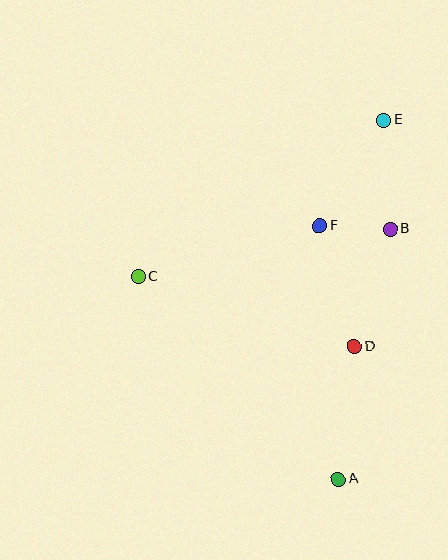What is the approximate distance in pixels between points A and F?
The distance between A and F is approximately 254 pixels.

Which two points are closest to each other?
Points B and F are closest to each other.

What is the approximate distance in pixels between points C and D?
The distance between C and D is approximately 227 pixels.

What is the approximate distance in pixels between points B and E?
The distance between B and E is approximately 109 pixels.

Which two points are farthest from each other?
Points A and E are farthest from each other.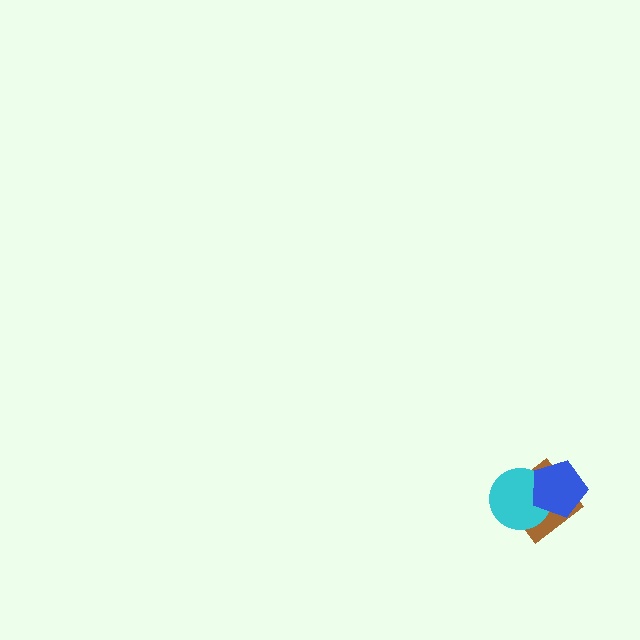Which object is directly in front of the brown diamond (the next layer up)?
The cyan circle is directly in front of the brown diamond.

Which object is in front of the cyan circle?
The blue pentagon is in front of the cyan circle.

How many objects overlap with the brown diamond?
2 objects overlap with the brown diamond.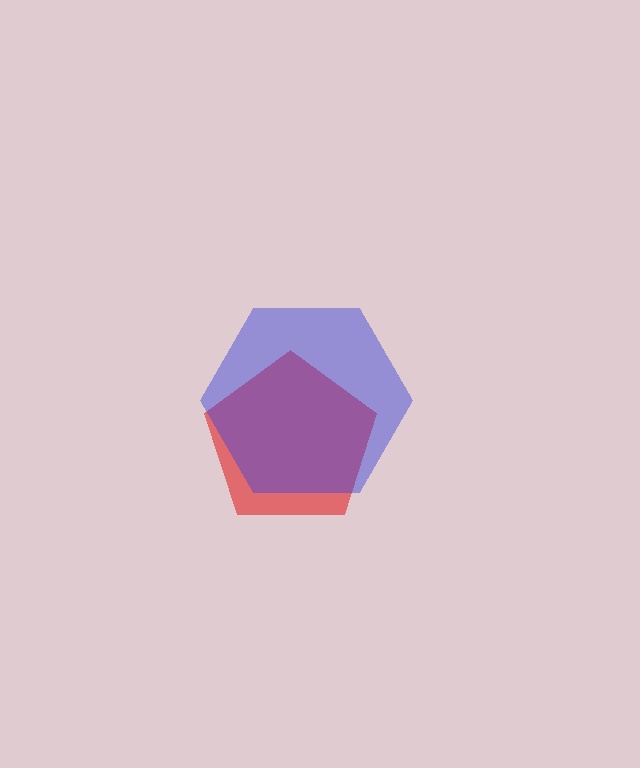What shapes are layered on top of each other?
The layered shapes are: a red pentagon, a blue hexagon.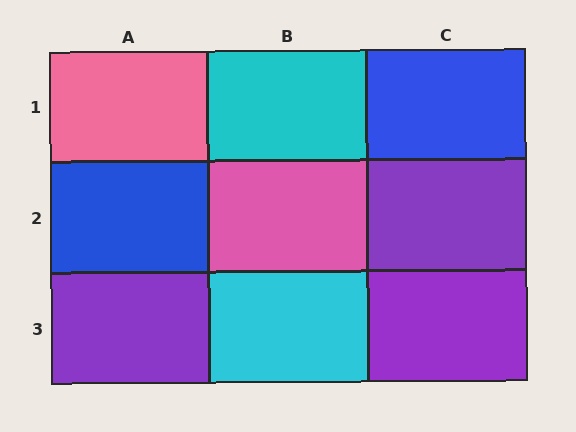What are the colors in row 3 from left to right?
Purple, cyan, purple.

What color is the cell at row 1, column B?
Cyan.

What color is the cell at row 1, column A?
Pink.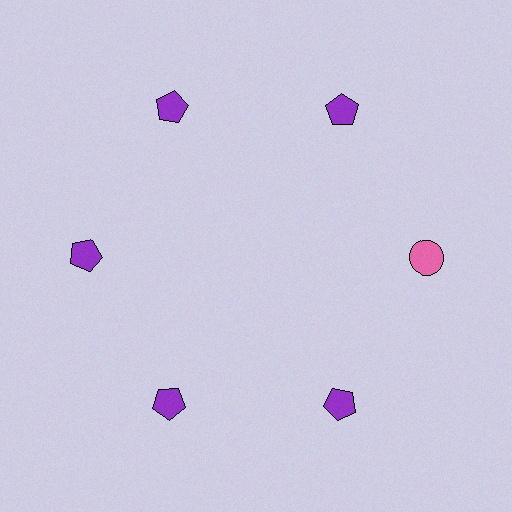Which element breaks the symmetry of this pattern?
The pink circle at roughly the 3 o'clock position breaks the symmetry. All other shapes are purple pentagons.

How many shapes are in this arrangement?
There are 6 shapes arranged in a ring pattern.